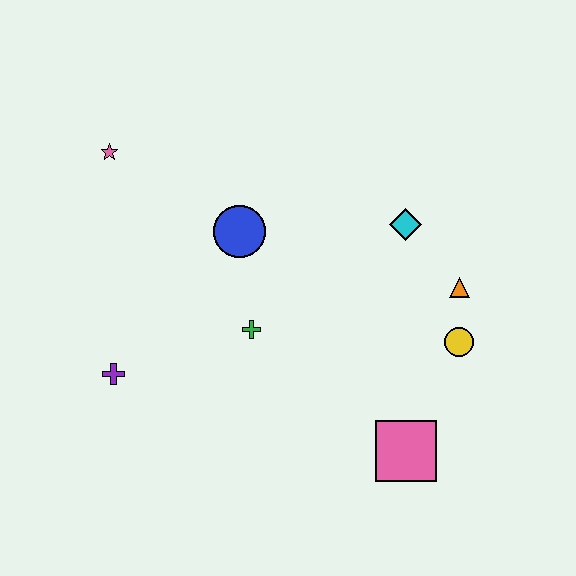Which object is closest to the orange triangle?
The yellow circle is closest to the orange triangle.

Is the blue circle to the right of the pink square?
No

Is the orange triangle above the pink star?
No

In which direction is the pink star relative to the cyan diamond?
The pink star is to the left of the cyan diamond.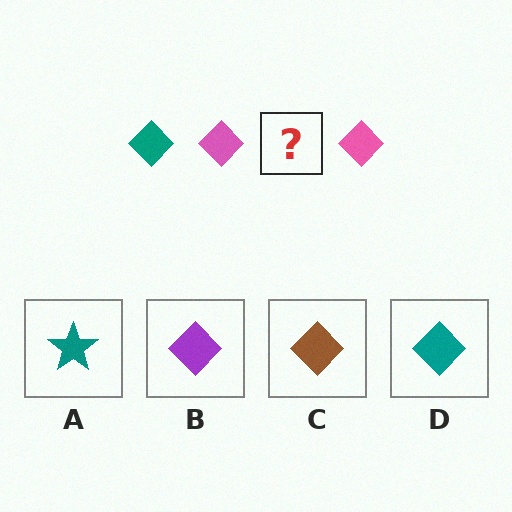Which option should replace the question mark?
Option D.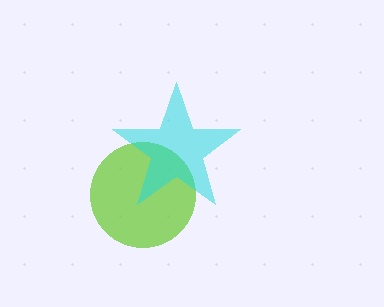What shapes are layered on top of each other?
The layered shapes are: a lime circle, a cyan star.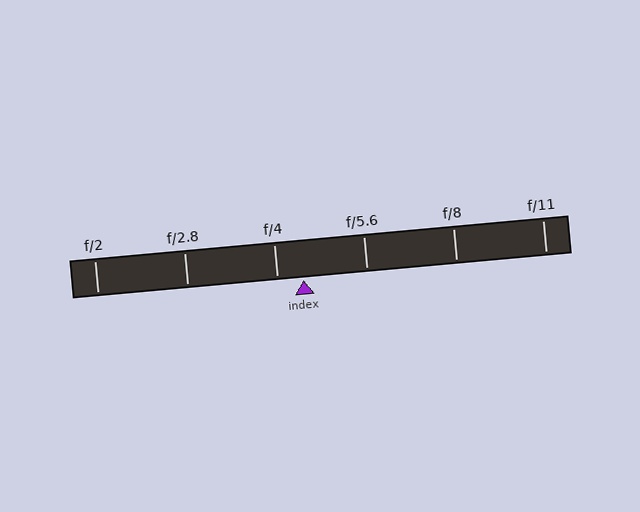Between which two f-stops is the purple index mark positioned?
The index mark is between f/4 and f/5.6.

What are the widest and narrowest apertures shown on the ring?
The widest aperture shown is f/2 and the narrowest is f/11.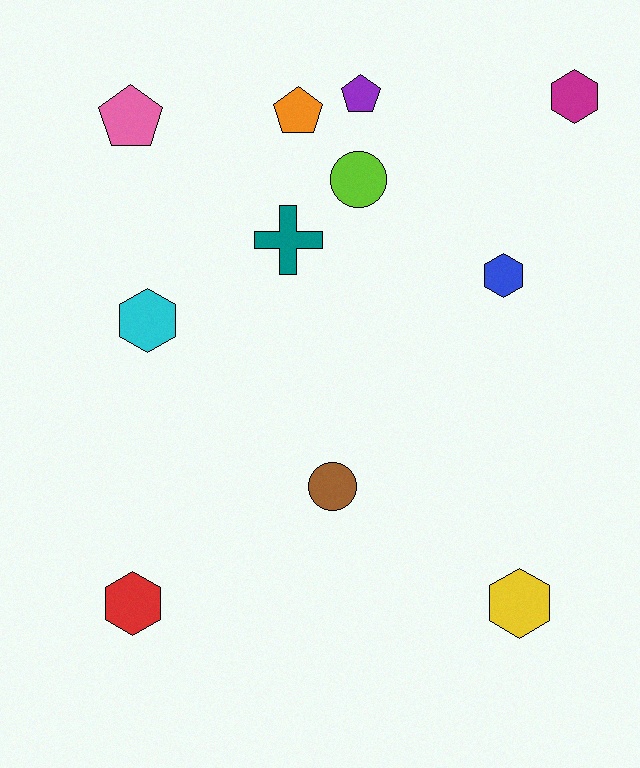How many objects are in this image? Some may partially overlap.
There are 11 objects.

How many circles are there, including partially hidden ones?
There are 2 circles.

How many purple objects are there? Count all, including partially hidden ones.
There is 1 purple object.